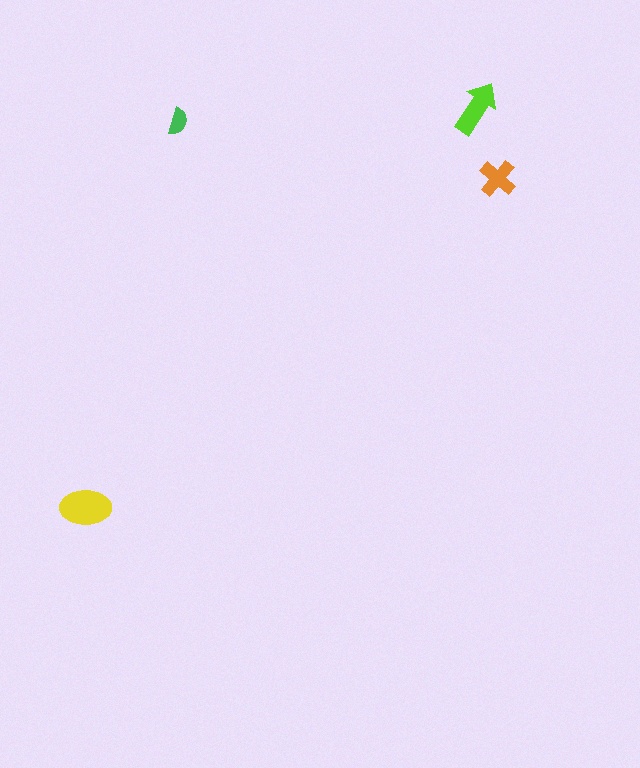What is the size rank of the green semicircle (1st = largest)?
4th.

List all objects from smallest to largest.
The green semicircle, the orange cross, the lime arrow, the yellow ellipse.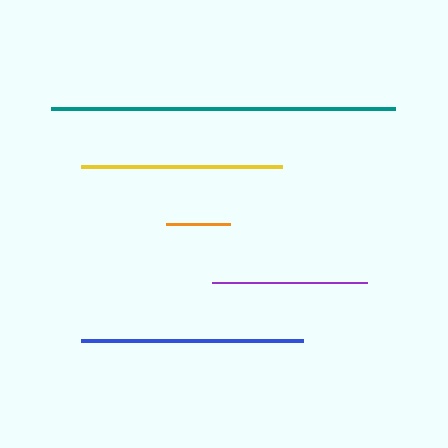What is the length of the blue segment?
The blue segment is approximately 222 pixels long.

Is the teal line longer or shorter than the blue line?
The teal line is longer than the blue line.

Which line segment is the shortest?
The orange line is the shortest at approximately 64 pixels.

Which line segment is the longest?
The teal line is the longest at approximately 344 pixels.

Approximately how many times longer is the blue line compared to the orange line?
The blue line is approximately 3.5 times the length of the orange line.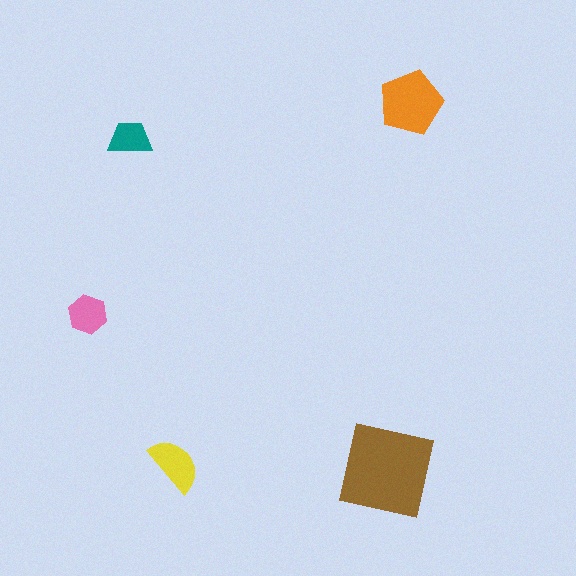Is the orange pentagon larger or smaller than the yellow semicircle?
Larger.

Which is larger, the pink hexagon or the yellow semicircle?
The yellow semicircle.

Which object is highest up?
The orange pentagon is topmost.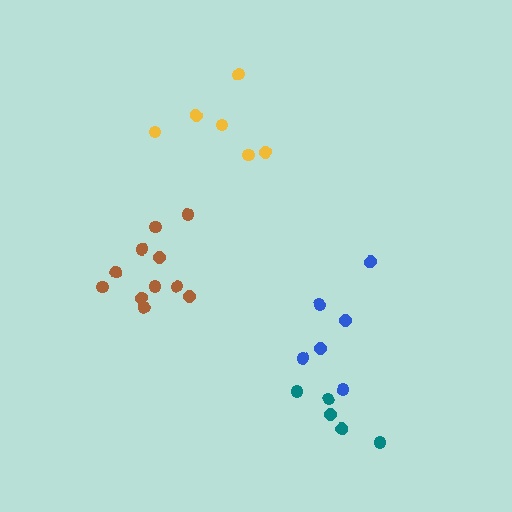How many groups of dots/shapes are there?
There are 4 groups.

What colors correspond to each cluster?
The clusters are colored: yellow, brown, blue, teal.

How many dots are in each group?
Group 1: 6 dots, Group 2: 11 dots, Group 3: 6 dots, Group 4: 5 dots (28 total).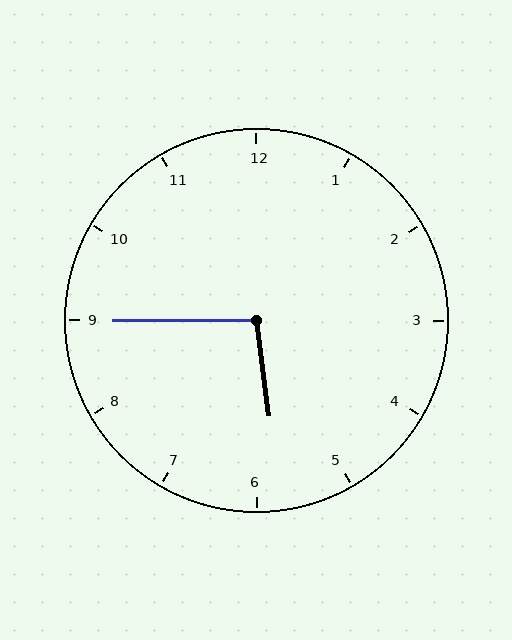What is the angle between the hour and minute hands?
Approximately 98 degrees.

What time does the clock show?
5:45.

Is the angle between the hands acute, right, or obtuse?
It is obtuse.